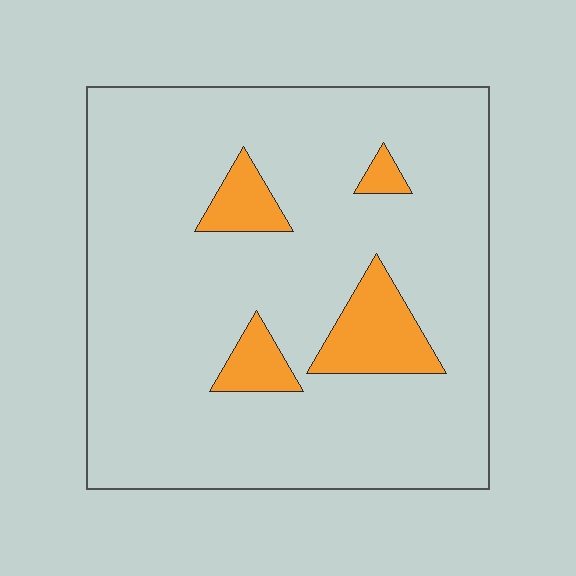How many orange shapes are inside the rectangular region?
4.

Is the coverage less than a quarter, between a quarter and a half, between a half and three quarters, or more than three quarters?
Less than a quarter.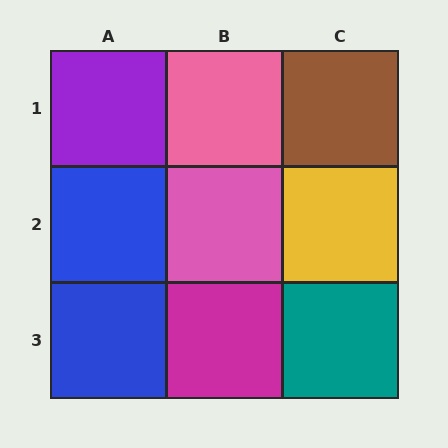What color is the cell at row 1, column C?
Brown.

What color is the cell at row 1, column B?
Pink.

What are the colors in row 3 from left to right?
Blue, magenta, teal.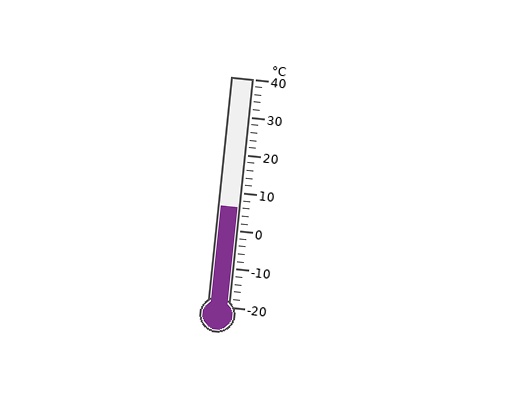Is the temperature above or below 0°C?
The temperature is above 0°C.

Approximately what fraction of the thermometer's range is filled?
The thermometer is filled to approximately 45% of its range.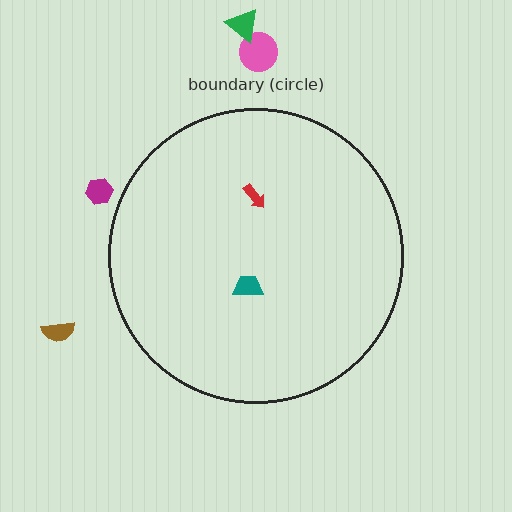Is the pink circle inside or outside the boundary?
Outside.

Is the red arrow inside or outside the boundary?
Inside.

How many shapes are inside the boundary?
2 inside, 4 outside.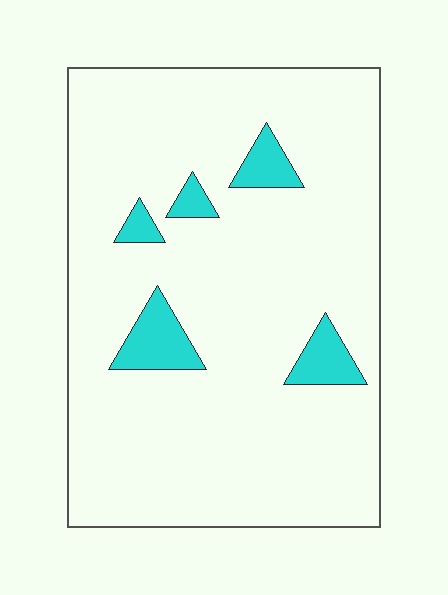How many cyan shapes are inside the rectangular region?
5.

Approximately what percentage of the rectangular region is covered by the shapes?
Approximately 10%.